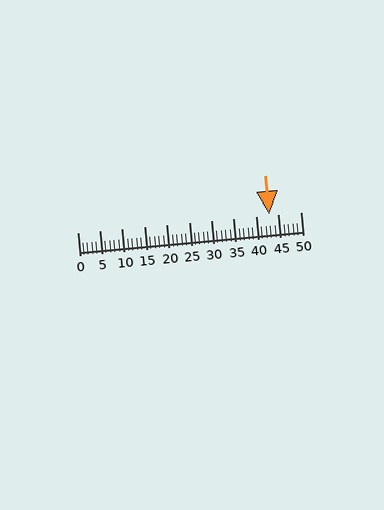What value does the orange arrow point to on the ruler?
The orange arrow points to approximately 43.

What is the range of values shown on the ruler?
The ruler shows values from 0 to 50.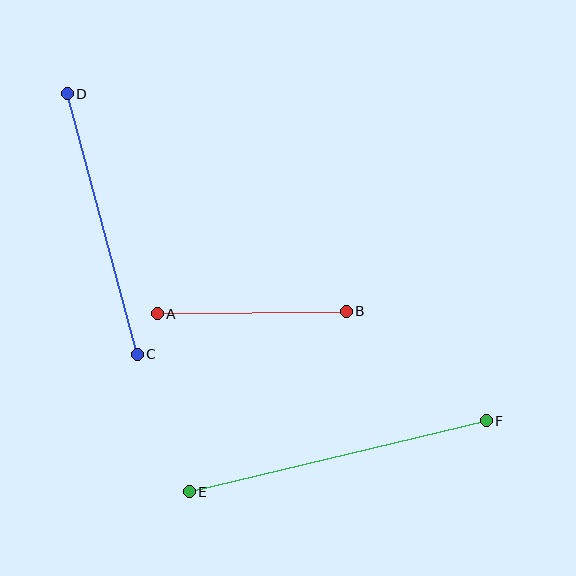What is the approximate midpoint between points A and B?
The midpoint is at approximately (252, 312) pixels.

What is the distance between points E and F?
The distance is approximately 305 pixels.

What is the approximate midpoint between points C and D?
The midpoint is at approximately (102, 224) pixels.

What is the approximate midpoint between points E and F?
The midpoint is at approximately (338, 456) pixels.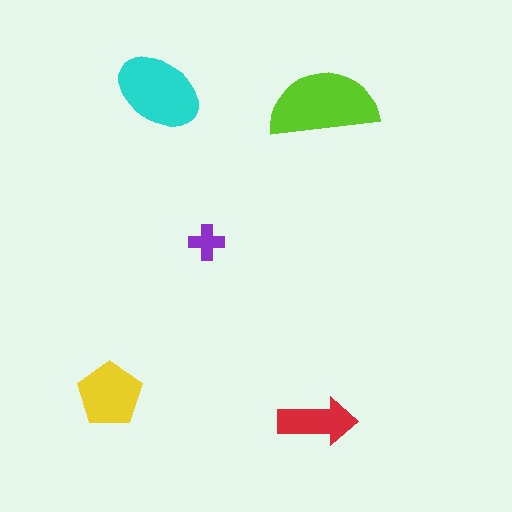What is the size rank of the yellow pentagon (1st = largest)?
3rd.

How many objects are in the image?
There are 5 objects in the image.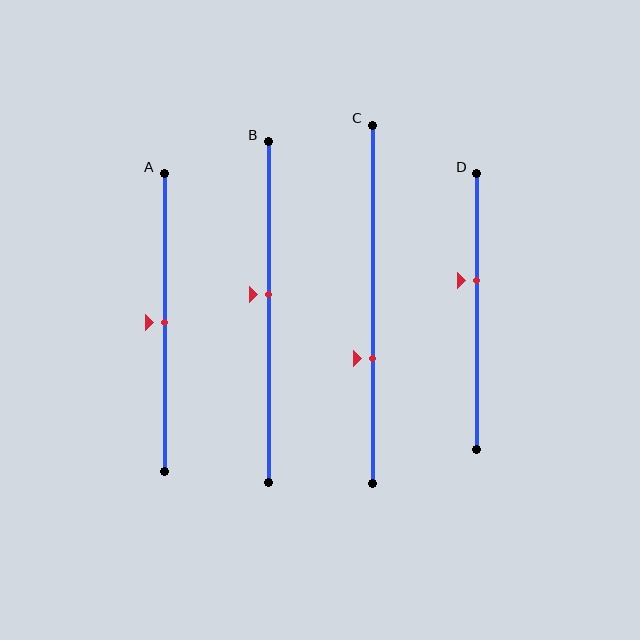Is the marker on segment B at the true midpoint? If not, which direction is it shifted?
No, the marker on segment B is shifted upward by about 5% of the segment length.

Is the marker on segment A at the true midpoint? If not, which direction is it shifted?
Yes, the marker on segment A is at the true midpoint.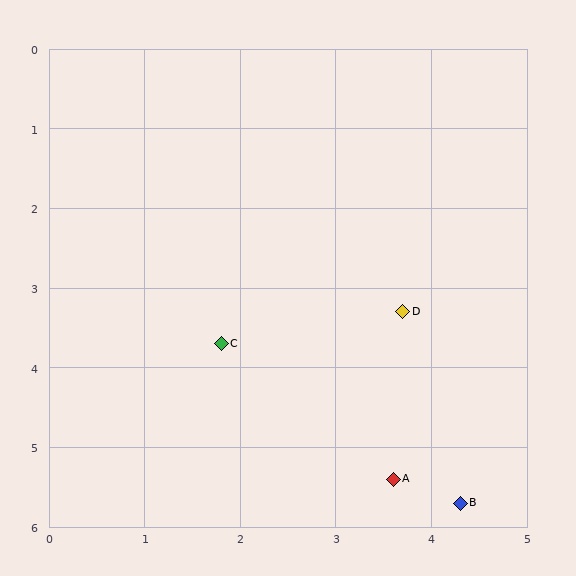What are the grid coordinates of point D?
Point D is at approximately (3.7, 3.3).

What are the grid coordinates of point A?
Point A is at approximately (3.6, 5.4).